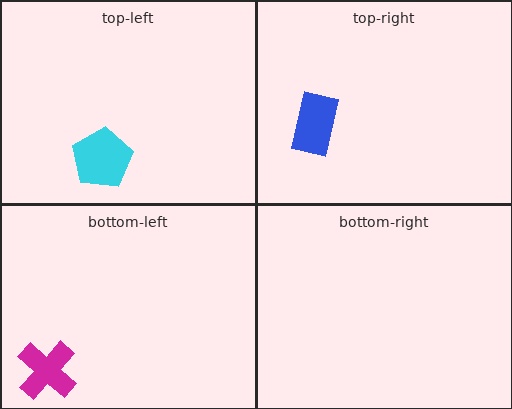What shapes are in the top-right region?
The blue rectangle.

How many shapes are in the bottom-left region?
1.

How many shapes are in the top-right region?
1.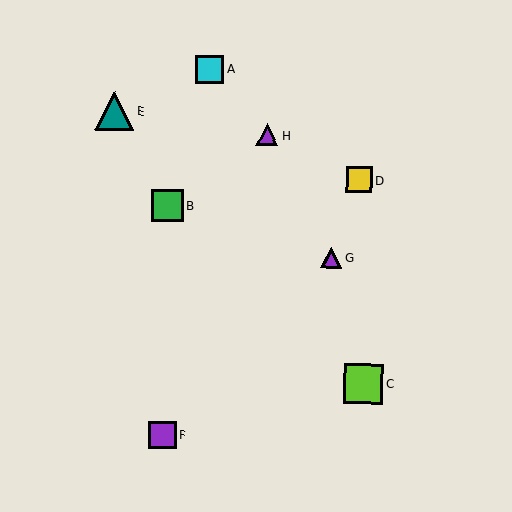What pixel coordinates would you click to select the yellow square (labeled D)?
Click at (359, 180) to select the yellow square D.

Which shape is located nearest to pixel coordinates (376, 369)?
The lime square (labeled C) at (363, 384) is nearest to that location.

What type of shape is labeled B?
Shape B is a green square.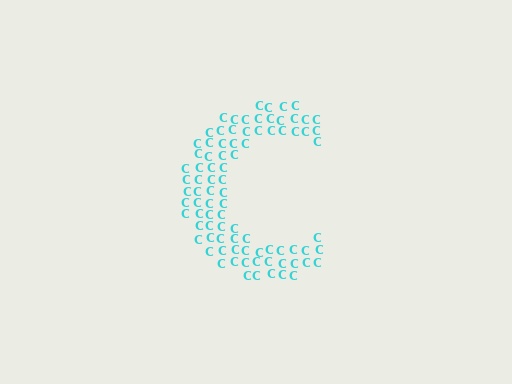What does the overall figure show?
The overall figure shows the letter C.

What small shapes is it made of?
It is made of small letter C's.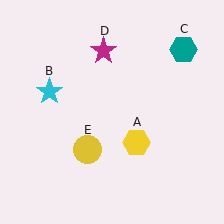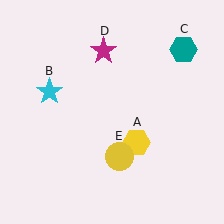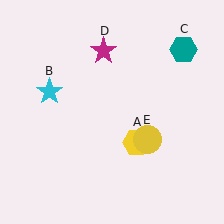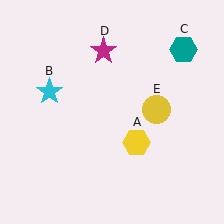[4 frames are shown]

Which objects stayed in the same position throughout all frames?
Yellow hexagon (object A) and cyan star (object B) and teal hexagon (object C) and magenta star (object D) remained stationary.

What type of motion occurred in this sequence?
The yellow circle (object E) rotated counterclockwise around the center of the scene.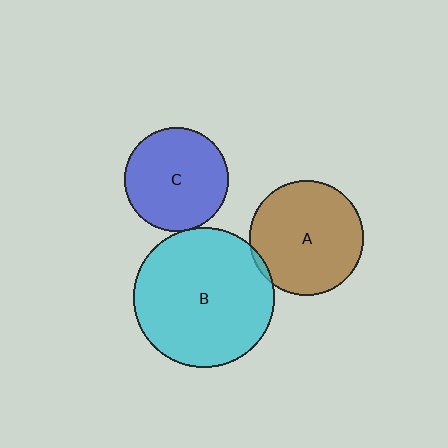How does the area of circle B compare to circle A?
Approximately 1.5 times.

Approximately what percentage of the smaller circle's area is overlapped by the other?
Approximately 5%.